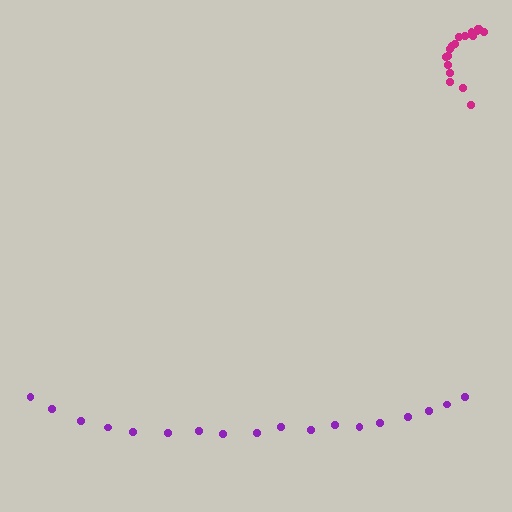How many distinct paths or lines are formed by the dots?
There are 2 distinct paths.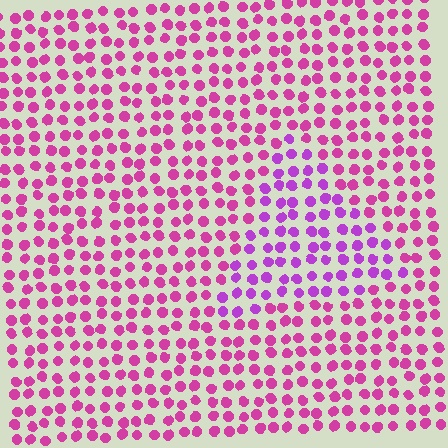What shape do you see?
I see a triangle.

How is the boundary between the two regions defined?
The boundary is defined purely by a slight shift in hue (about 30 degrees). Spacing, size, and orientation are identical on both sides.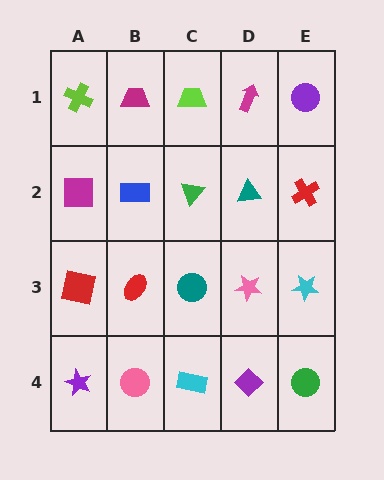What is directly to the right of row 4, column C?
A purple diamond.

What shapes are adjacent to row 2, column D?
A magenta arrow (row 1, column D), a pink star (row 3, column D), a green triangle (row 2, column C), a red cross (row 2, column E).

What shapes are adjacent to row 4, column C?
A teal circle (row 3, column C), a pink circle (row 4, column B), a purple diamond (row 4, column D).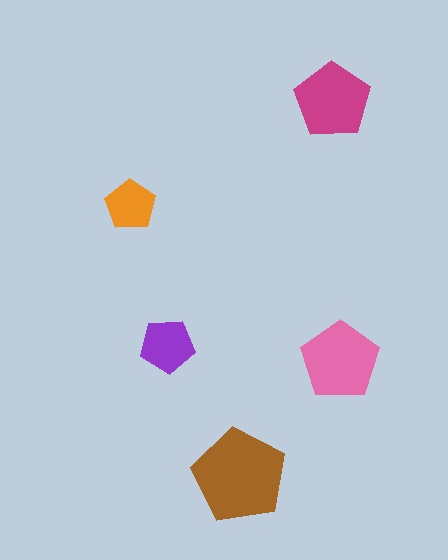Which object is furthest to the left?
The orange pentagon is leftmost.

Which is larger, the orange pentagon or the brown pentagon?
The brown one.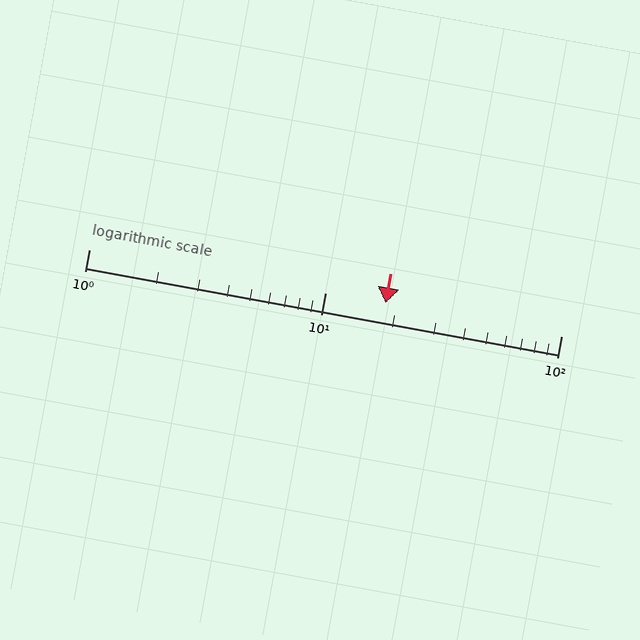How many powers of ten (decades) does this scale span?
The scale spans 2 decades, from 1 to 100.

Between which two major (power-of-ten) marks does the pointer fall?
The pointer is between 10 and 100.